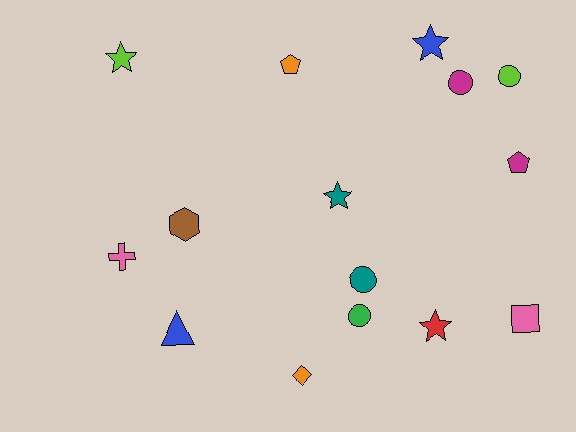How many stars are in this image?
There are 4 stars.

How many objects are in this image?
There are 15 objects.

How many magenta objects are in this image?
There are 2 magenta objects.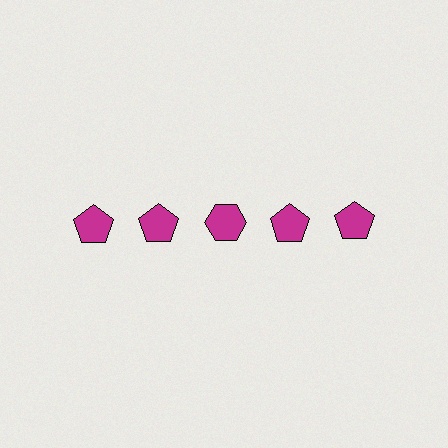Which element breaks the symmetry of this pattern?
The magenta hexagon in the top row, center column breaks the symmetry. All other shapes are magenta pentagons.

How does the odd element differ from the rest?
It has a different shape: hexagon instead of pentagon.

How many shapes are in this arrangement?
There are 5 shapes arranged in a grid pattern.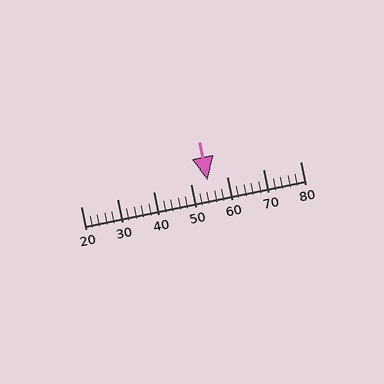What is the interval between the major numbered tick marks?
The major tick marks are spaced 10 units apart.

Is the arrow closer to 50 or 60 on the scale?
The arrow is closer to 50.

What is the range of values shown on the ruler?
The ruler shows values from 20 to 80.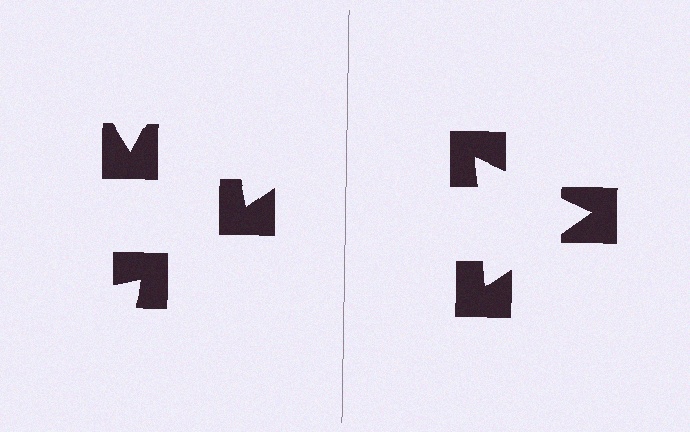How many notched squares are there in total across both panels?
6 — 3 on each side.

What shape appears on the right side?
An illusory triangle.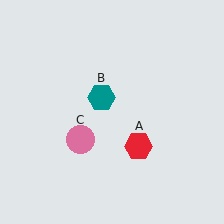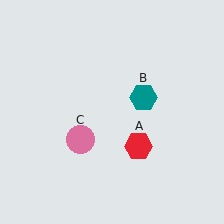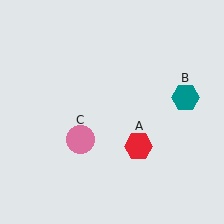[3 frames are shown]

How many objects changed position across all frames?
1 object changed position: teal hexagon (object B).